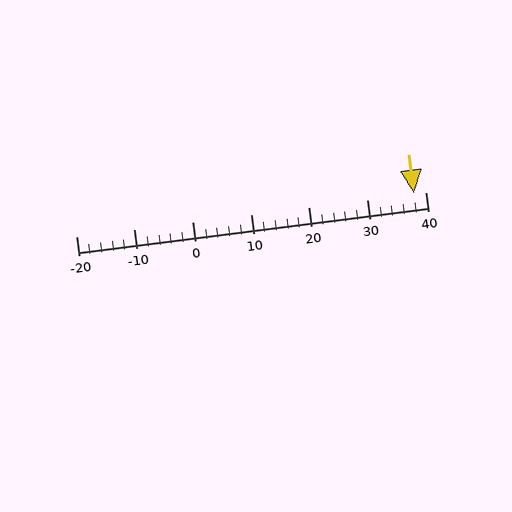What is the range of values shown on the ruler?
The ruler shows values from -20 to 40.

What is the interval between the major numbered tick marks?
The major tick marks are spaced 10 units apart.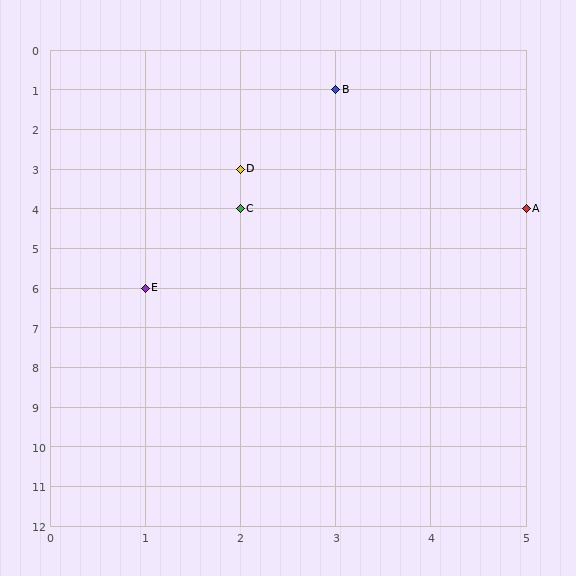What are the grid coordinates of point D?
Point D is at grid coordinates (2, 3).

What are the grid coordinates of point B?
Point B is at grid coordinates (3, 1).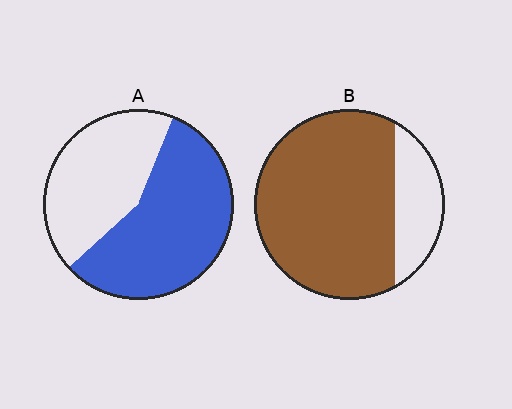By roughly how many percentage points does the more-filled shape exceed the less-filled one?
By roughly 20 percentage points (B over A).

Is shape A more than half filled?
Yes.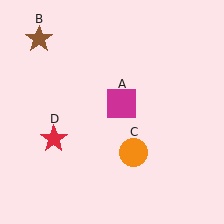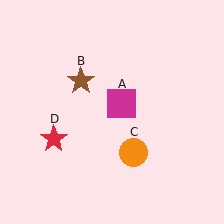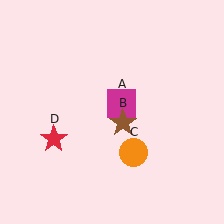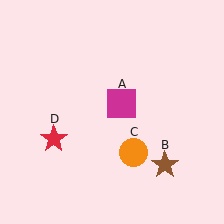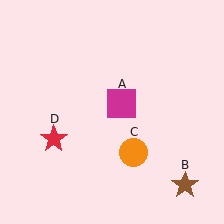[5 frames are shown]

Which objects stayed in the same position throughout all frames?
Magenta square (object A) and orange circle (object C) and red star (object D) remained stationary.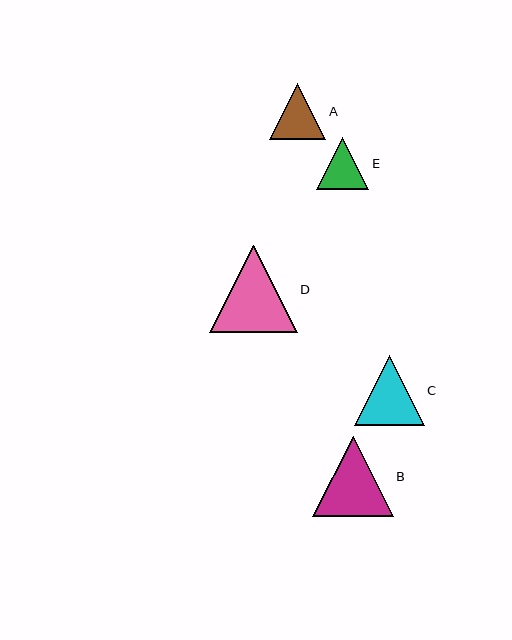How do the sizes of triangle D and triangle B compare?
Triangle D and triangle B are approximately the same size.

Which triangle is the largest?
Triangle D is the largest with a size of approximately 87 pixels.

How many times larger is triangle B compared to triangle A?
Triangle B is approximately 1.4 times the size of triangle A.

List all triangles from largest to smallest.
From largest to smallest: D, B, C, A, E.